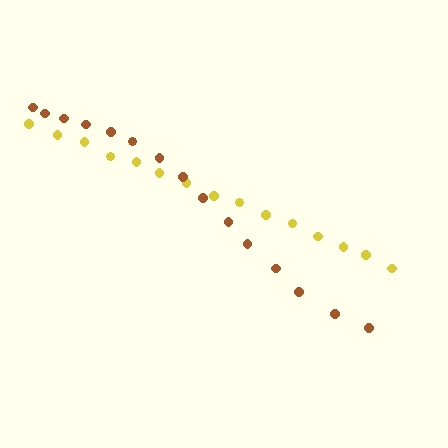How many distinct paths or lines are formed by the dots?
There are 2 distinct paths.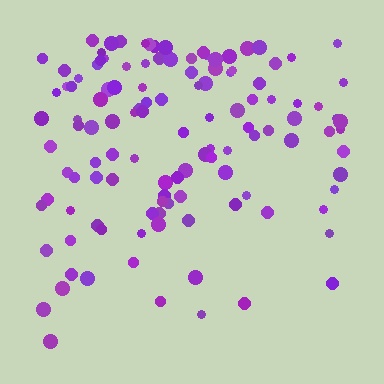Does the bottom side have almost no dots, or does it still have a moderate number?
Still a moderate number, just noticeably fewer than the top.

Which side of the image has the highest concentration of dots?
The top.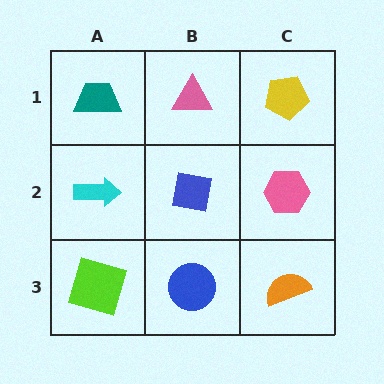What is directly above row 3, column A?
A cyan arrow.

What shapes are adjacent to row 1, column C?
A pink hexagon (row 2, column C), a pink triangle (row 1, column B).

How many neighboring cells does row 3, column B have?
3.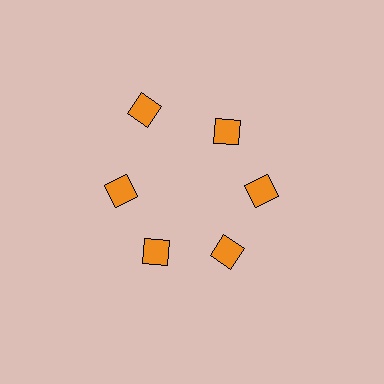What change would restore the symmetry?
The symmetry would be restored by moving it inward, back onto the ring so that all 6 diamonds sit at equal angles and equal distance from the center.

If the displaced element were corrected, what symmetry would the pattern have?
It would have 6-fold rotational symmetry — the pattern would map onto itself every 60 degrees.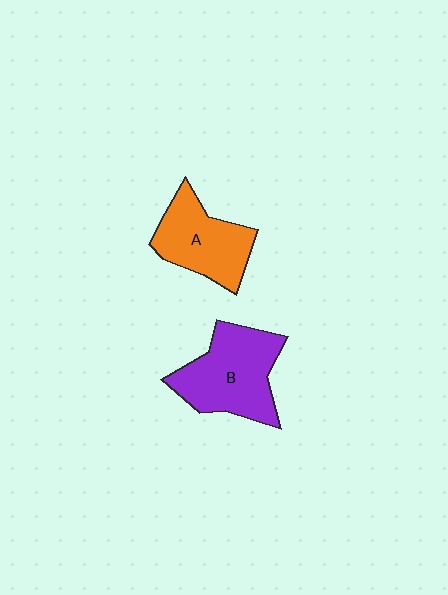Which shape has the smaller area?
Shape A (orange).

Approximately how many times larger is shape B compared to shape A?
Approximately 1.2 times.